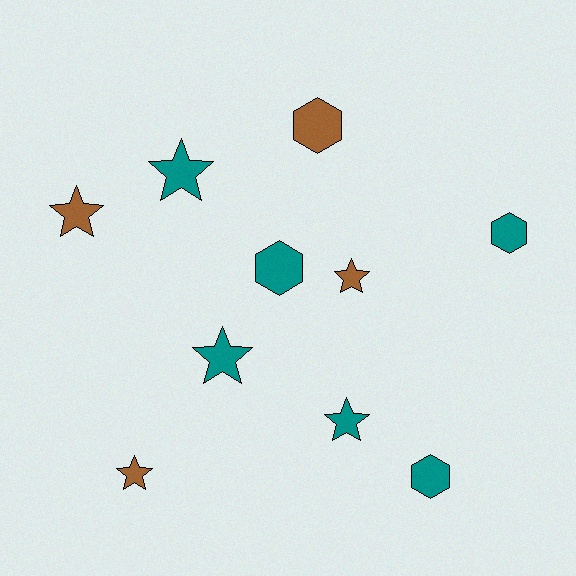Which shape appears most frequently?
Star, with 6 objects.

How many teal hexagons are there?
There are 3 teal hexagons.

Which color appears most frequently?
Teal, with 6 objects.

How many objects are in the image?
There are 10 objects.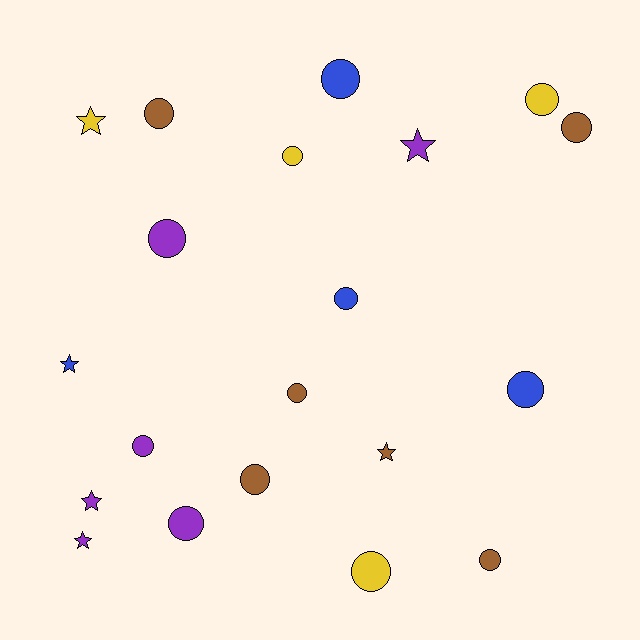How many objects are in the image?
There are 20 objects.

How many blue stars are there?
There is 1 blue star.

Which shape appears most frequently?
Circle, with 14 objects.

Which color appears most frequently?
Purple, with 6 objects.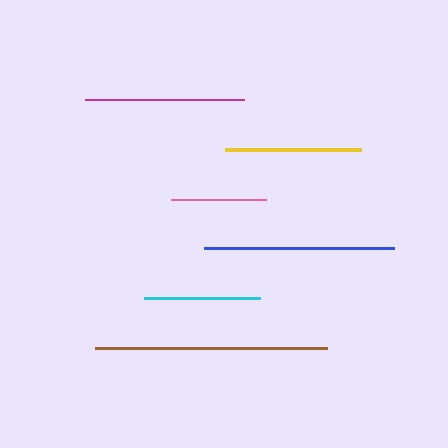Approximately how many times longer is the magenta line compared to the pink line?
The magenta line is approximately 1.7 times the length of the pink line.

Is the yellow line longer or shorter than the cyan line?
The yellow line is longer than the cyan line.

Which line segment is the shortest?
The pink line is the shortest at approximately 94 pixels.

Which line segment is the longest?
The brown line is the longest at approximately 232 pixels.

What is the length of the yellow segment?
The yellow segment is approximately 137 pixels long.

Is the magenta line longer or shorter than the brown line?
The brown line is longer than the magenta line.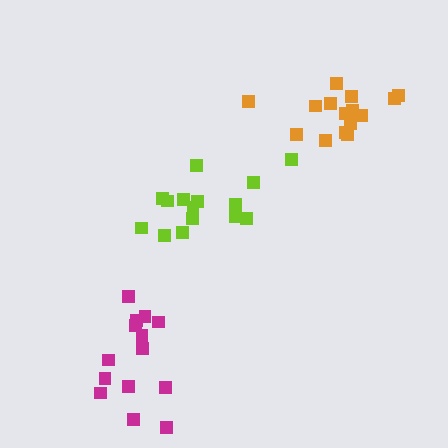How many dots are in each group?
Group 1: 16 dots, Group 2: 15 dots, Group 3: 14 dots (45 total).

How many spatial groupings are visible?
There are 3 spatial groupings.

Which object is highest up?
The orange cluster is topmost.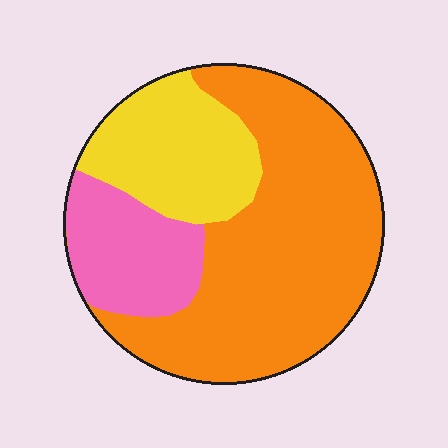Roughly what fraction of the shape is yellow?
Yellow takes up between a sixth and a third of the shape.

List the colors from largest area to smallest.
From largest to smallest: orange, yellow, pink.